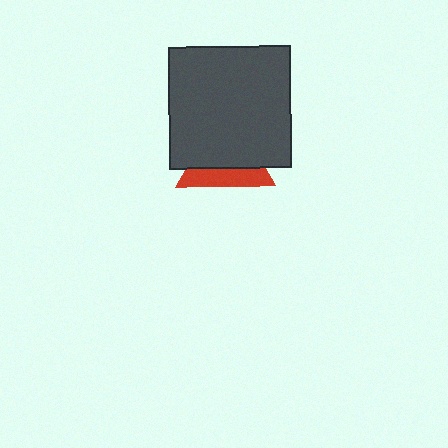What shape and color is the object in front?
The object in front is a dark gray square.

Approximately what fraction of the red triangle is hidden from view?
Roughly 63% of the red triangle is hidden behind the dark gray square.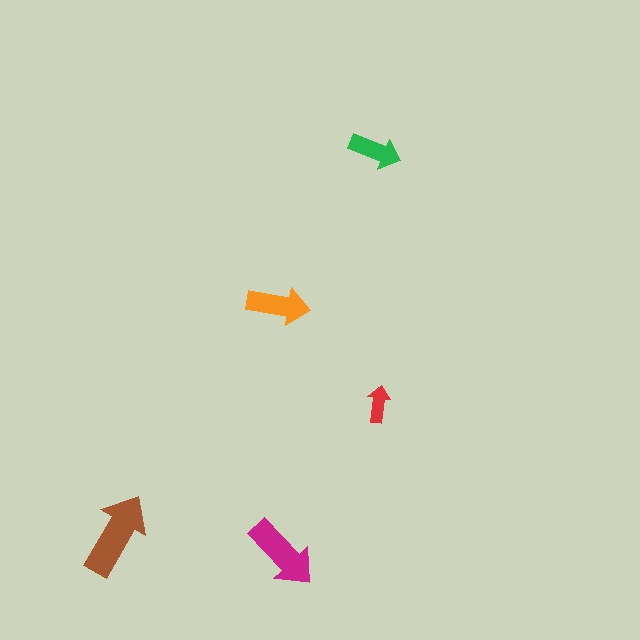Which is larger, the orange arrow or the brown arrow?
The brown one.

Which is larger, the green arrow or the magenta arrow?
The magenta one.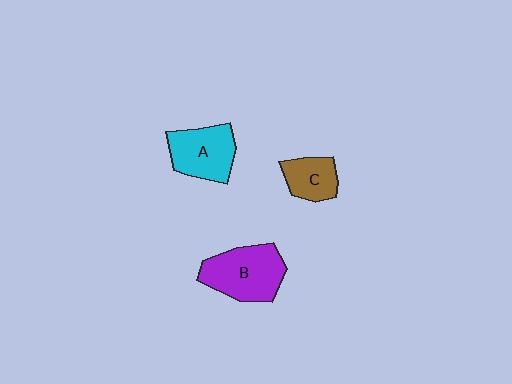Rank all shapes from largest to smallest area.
From largest to smallest: B (purple), A (cyan), C (brown).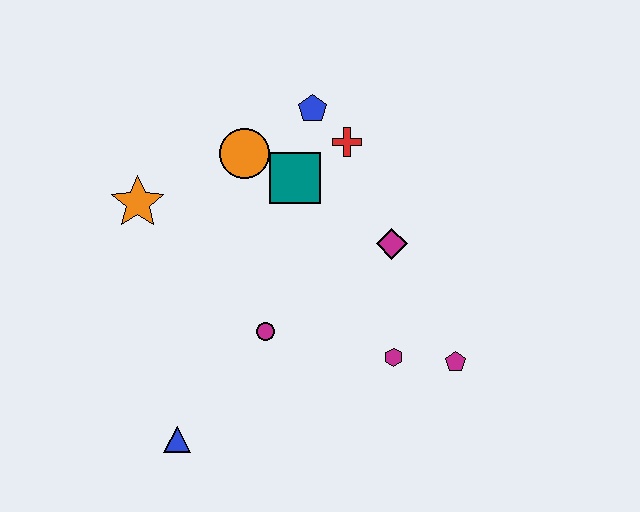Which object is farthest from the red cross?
The blue triangle is farthest from the red cross.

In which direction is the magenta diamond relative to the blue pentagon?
The magenta diamond is below the blue pentagon.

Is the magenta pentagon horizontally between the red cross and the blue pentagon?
No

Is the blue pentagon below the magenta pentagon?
No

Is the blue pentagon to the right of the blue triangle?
Yes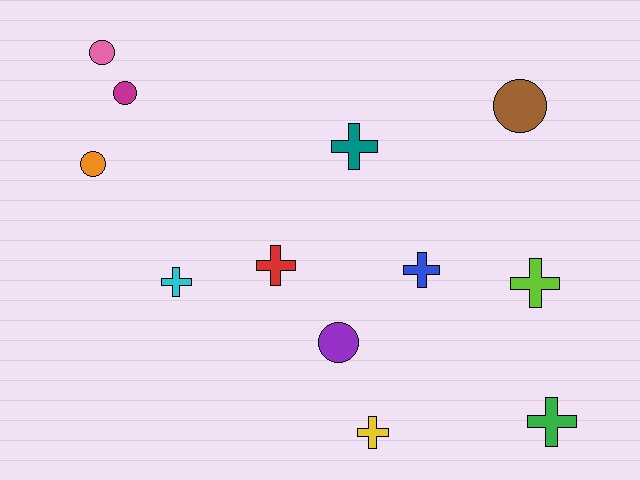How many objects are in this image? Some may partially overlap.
There are 12 objects.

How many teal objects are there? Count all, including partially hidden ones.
There is 1 teal object.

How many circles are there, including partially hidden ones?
There are 5 circles.